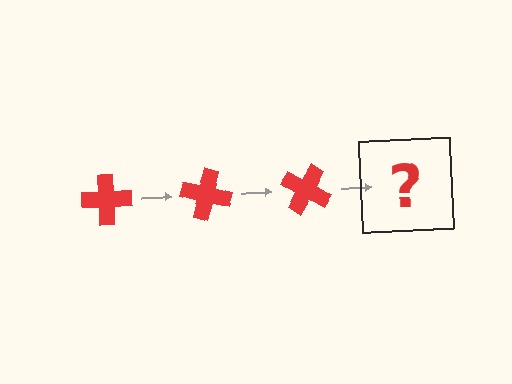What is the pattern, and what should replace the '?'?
The pattern is that the cross rotates 15 degrees each step. The '?' should be a red cross rotated 45 degrees.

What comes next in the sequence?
The next element should be a red cross rotated 45 degrees.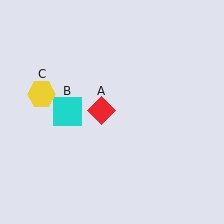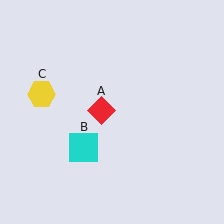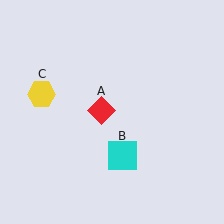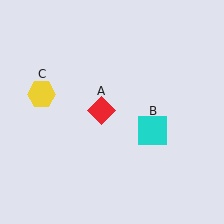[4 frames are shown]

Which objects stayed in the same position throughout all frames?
Red diamond (object A) and yellow hexagon (object C) remained stationary.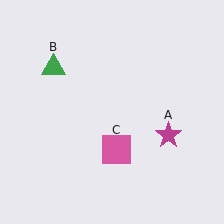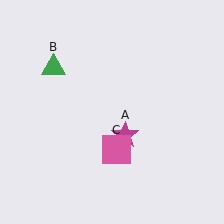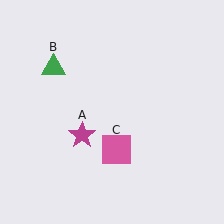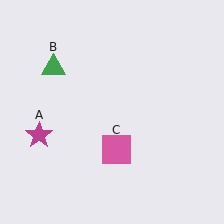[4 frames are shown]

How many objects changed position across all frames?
1 object changed position: magenta star (object A).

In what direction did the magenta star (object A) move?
The magenta star (object A) moved left.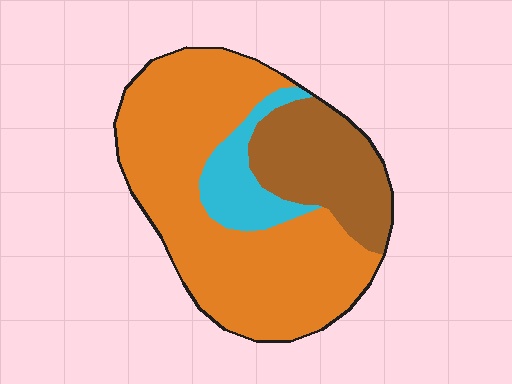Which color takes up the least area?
Cyan, at roughly 10%.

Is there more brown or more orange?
Orange.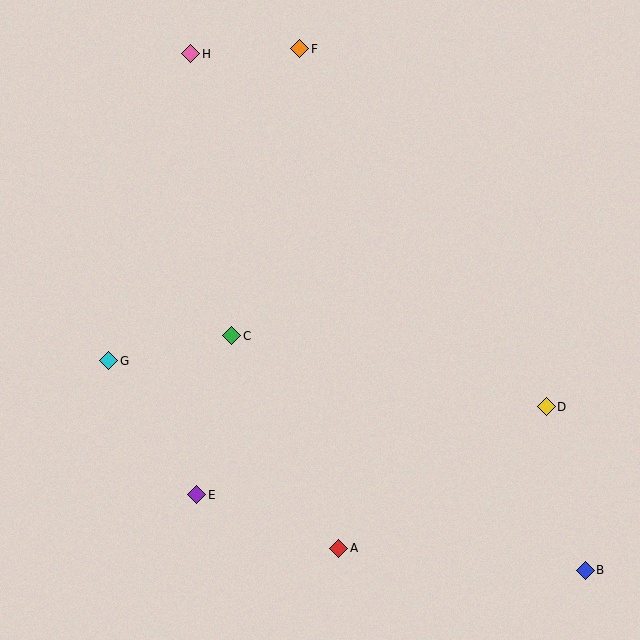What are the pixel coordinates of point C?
Point C is at (232, 336).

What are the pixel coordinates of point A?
Point A is at (339, 548).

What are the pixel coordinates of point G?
Point G is at (109, 361).